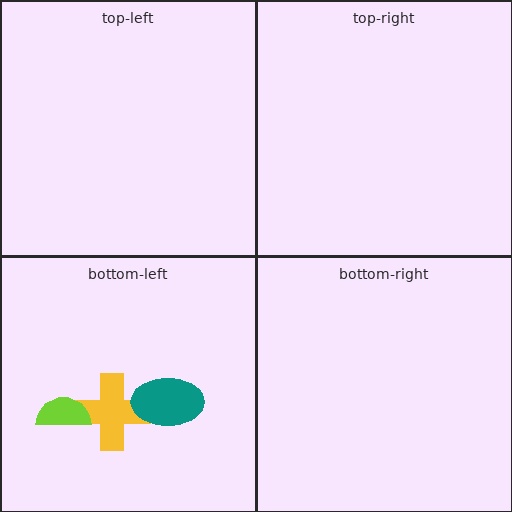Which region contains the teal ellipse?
The bottom-left region.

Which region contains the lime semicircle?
The bottom-left region.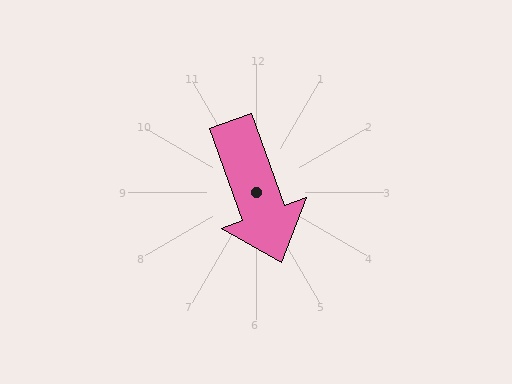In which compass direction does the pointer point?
South.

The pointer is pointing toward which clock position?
Roughly 5 o'clock.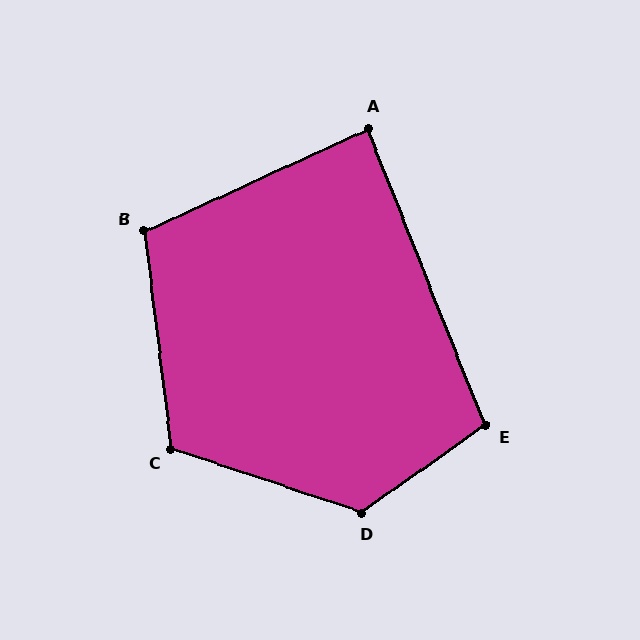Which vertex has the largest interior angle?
D, at approximately 127 degrees.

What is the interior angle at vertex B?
Approximately 107 degrees (obtuse).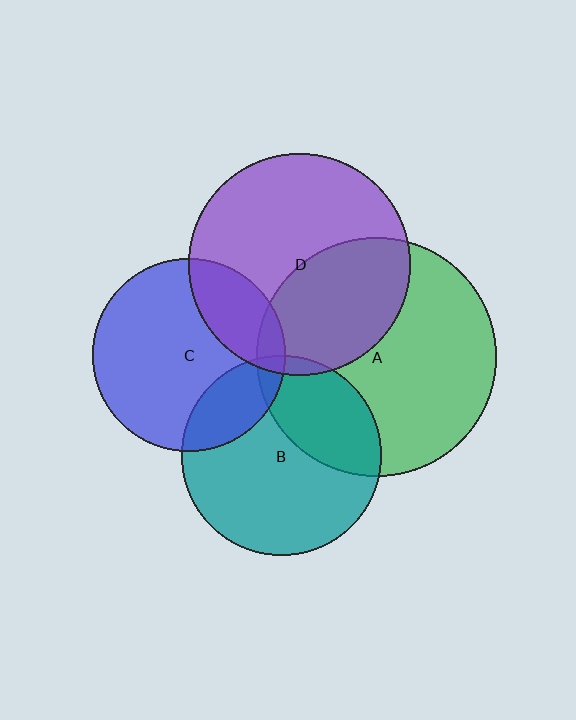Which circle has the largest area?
Circle A (green).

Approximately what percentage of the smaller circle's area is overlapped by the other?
Approximately 5%.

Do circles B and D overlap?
Yes.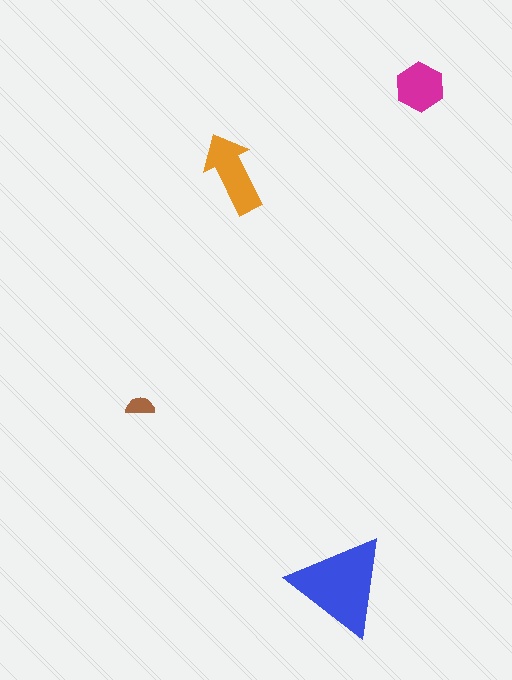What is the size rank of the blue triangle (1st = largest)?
1st.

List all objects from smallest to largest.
The brown semicircle, the magenta hexagon, the orange arrow, the blue triangle.